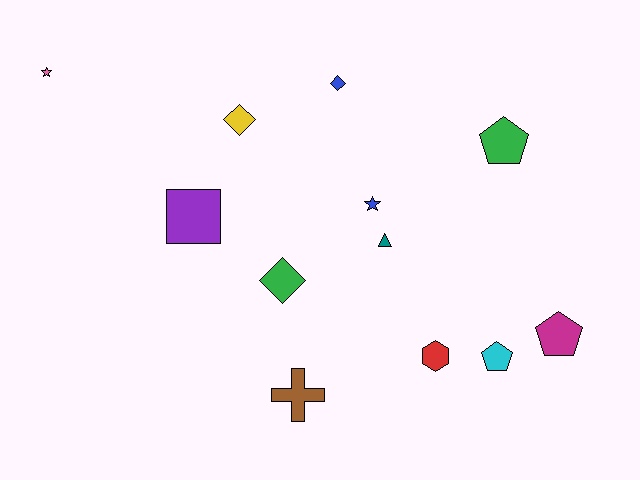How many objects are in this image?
There are 12 objects.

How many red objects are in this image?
There is 1 red object.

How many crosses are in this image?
There is 1 cross.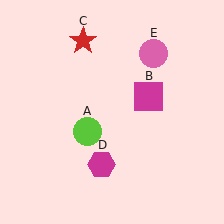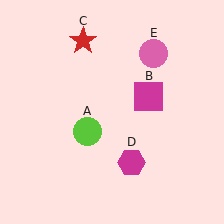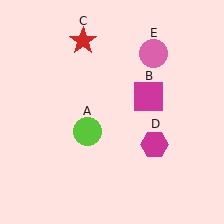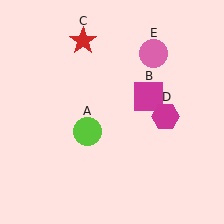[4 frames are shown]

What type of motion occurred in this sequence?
The magenta hexagon (object D) rotated counterclockwise around the center of the scene.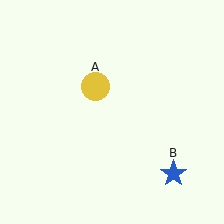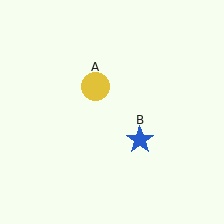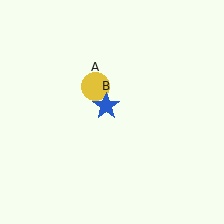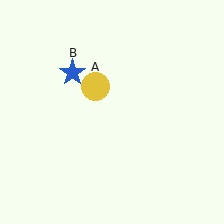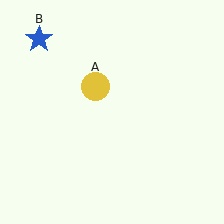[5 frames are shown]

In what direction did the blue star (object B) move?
The blue star (object B) moved up and to the left.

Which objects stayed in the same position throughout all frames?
Yellow circle (object A) remained stationary.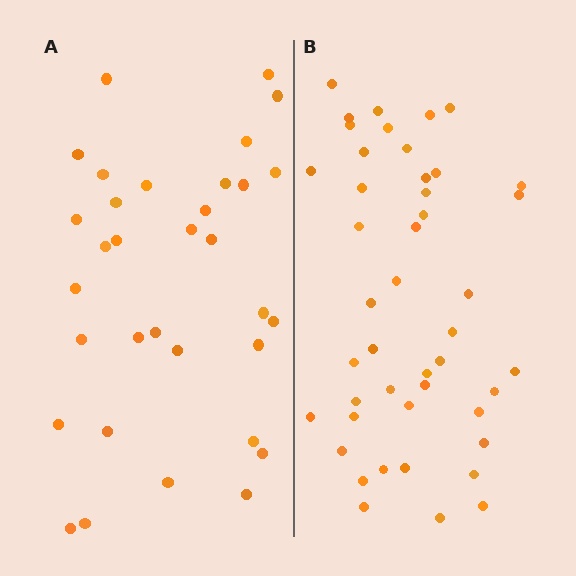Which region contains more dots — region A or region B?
Region B (the right region) has more dots.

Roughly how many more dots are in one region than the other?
Region B has roughly 12 or so more dots than region A.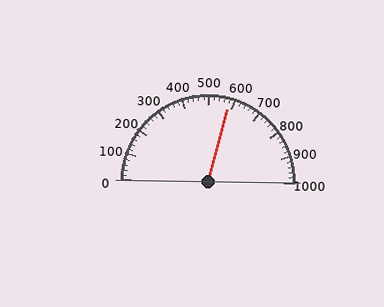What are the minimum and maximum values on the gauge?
The gauge ranges from 0 to 1000.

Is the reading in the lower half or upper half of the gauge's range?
The reading is in the upper half of the range (0 to 1000).